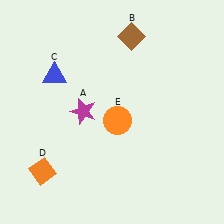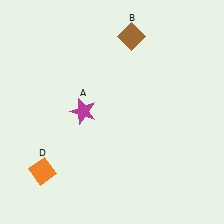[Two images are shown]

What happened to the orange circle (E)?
The orange circle (E) was removed in Image 2. It was in the bottom-right area of Image 1.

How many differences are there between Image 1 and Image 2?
There are 2 differences between the two images.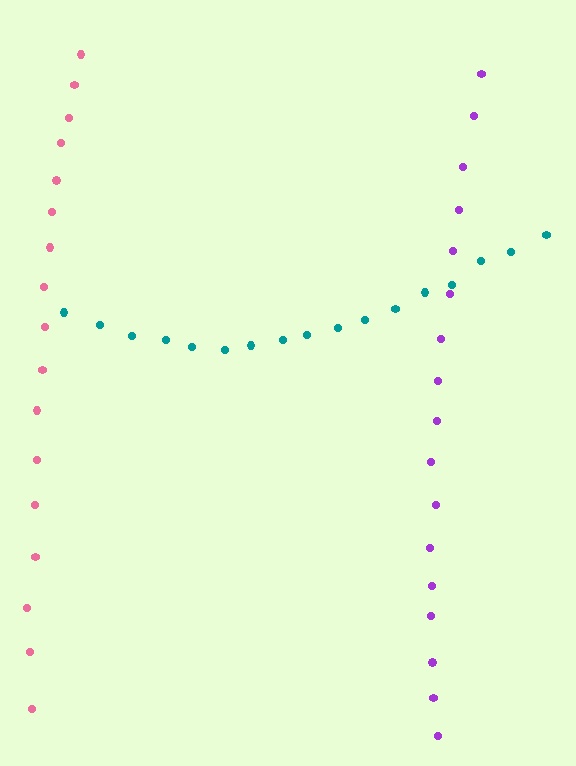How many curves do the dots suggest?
There are 3 distinct paths.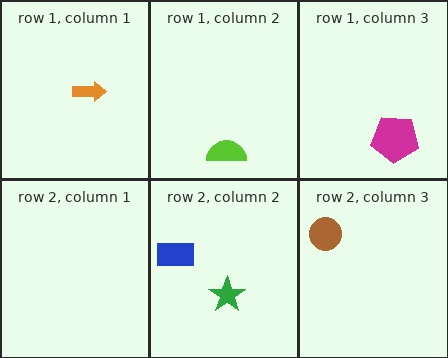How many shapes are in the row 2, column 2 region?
2.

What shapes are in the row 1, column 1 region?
The orange arrow.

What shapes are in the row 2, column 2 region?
The blue rectangle, the green star.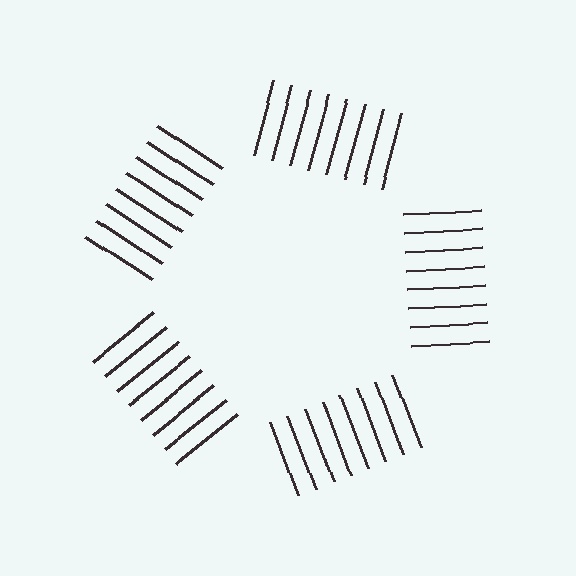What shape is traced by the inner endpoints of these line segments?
An illusory pentagon — the line segments terminate on its edges but no continuous stroke is drawn.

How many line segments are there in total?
40 — 8 along each of the 5 edges.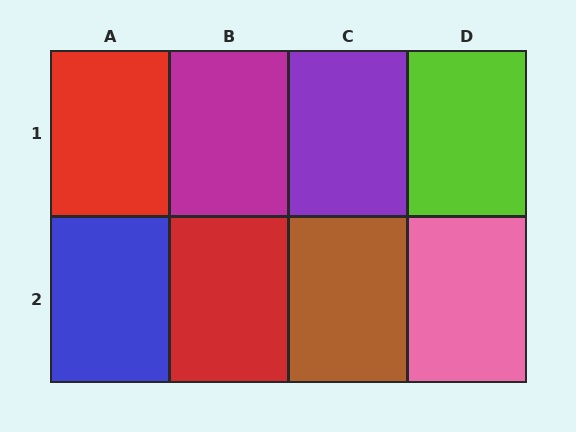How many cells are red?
2 cells are red.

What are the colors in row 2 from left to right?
Blue, red, brown, pink.